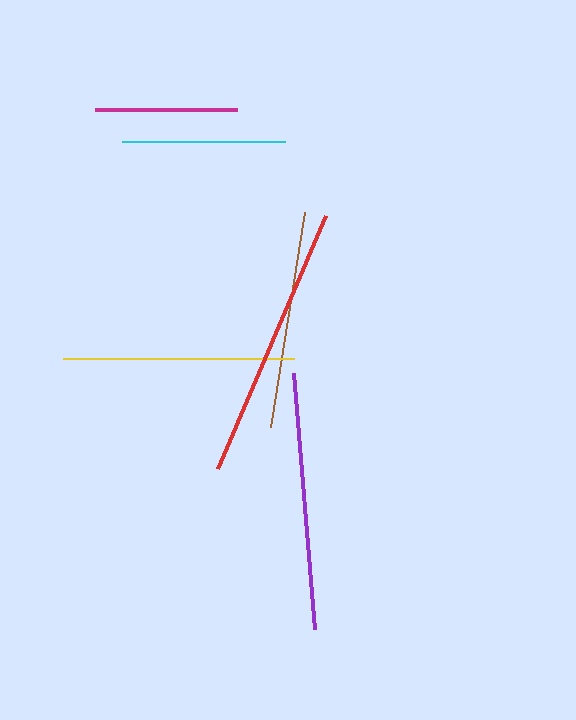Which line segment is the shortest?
The magenta line is the shortest at approximately 142 pixels.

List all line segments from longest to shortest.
From longest to shortest: red, purple, yellow, brown, cyan, magenta.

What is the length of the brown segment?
The brown segment is approximately 218 pixels long.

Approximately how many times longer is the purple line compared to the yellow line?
The purple line is approximately 1.1 times the length of the yellow line.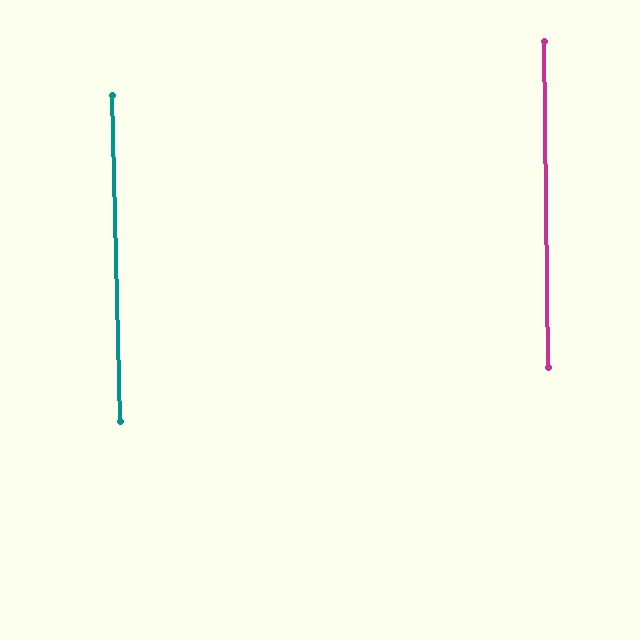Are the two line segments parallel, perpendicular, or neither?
Parallel — their directions differ by only 0.9°.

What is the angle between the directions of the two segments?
Approximately 1 degree.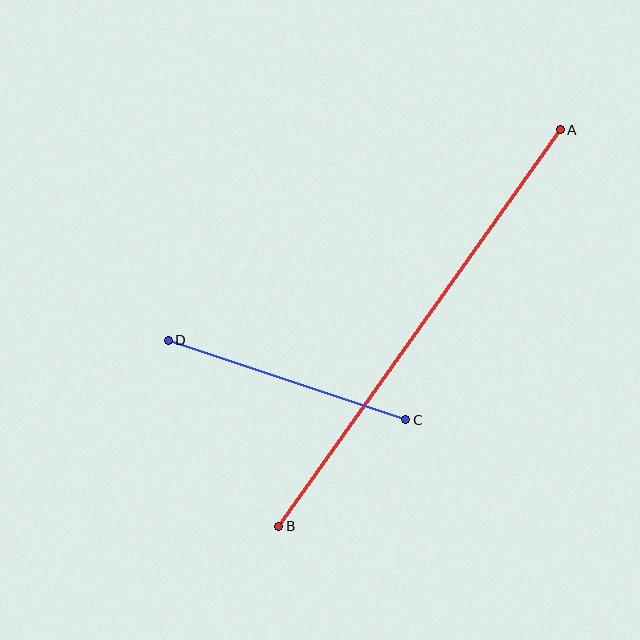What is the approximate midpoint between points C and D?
The midpoint is at approximately (287, 380) pixels.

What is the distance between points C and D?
The distance is approximately 250 pixels.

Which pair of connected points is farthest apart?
Points A and B are farthest apart.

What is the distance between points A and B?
The distance is approximately 486 pixels.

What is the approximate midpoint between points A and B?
The midpoint is at approximately (419, 328) pixels.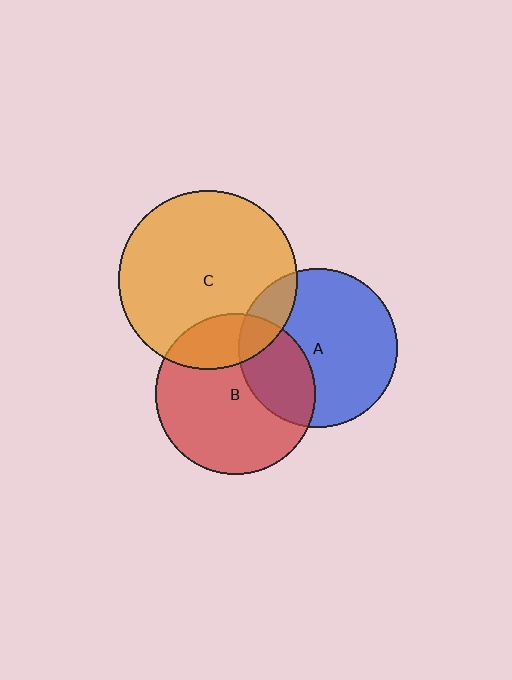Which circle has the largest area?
Circle C (orange).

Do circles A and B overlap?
Yes.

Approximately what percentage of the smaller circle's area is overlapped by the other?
Approximately 30%.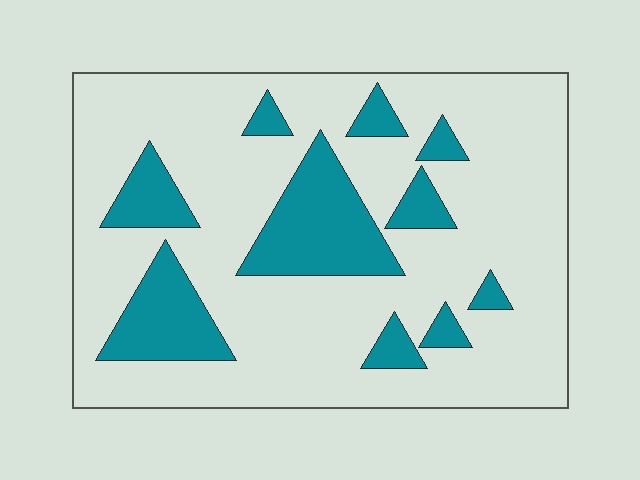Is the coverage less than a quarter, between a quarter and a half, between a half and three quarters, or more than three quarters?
Less than a quarter.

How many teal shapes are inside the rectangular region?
10.